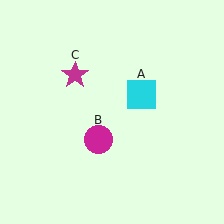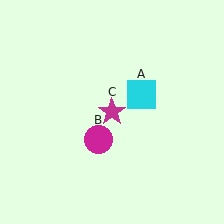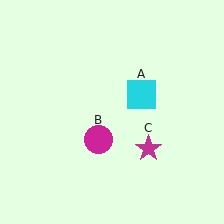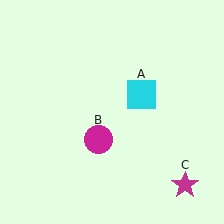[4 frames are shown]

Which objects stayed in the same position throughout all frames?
Cyan square (object A) and magenta circle (object B) remained stationary.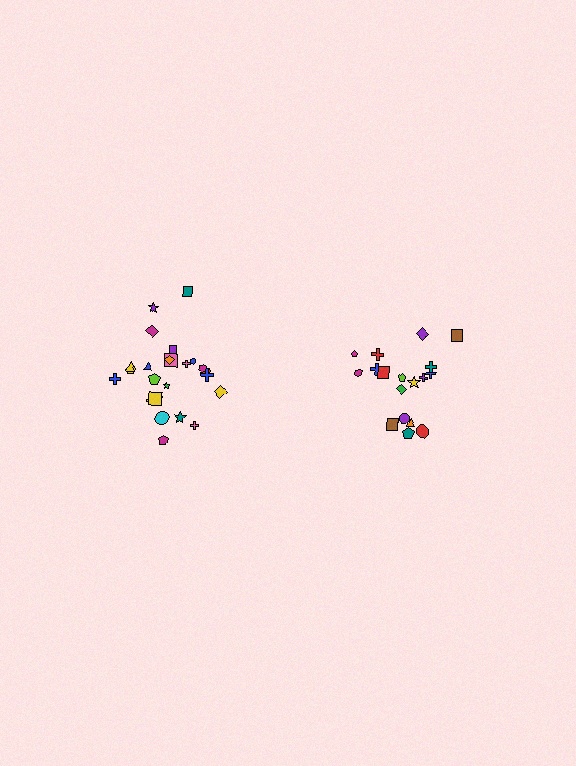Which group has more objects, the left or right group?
The left group.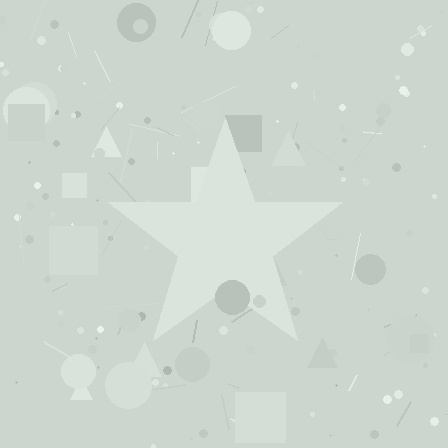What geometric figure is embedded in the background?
A star is embedded in the background.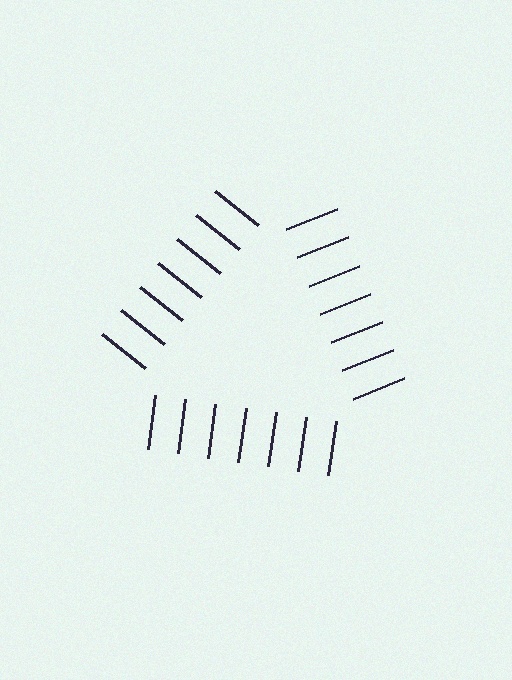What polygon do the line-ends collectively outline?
An illusory triangle — the line segments terminate on its edges but no continuous stroke is drawn.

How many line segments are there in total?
21 — 7 along each of the 3 edges.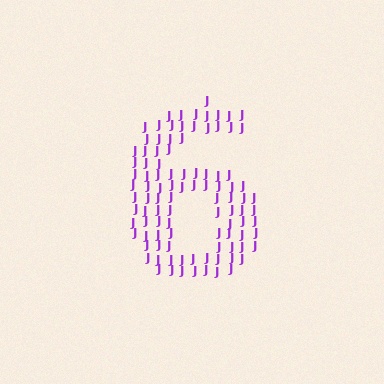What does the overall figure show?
The overall figure shows the digit 6.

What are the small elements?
The small elements are letter J's.